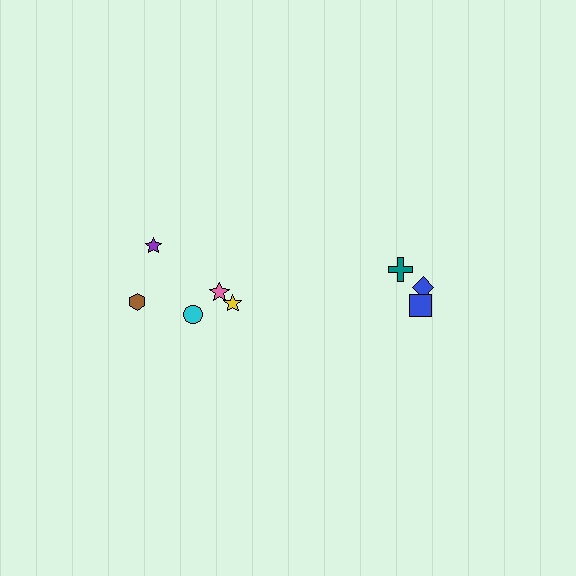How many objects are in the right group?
There are 3 objects.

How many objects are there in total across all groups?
There are 8 objects.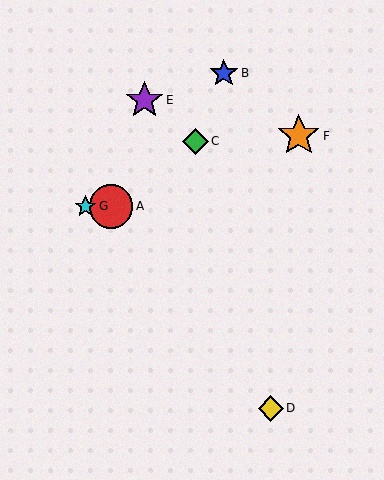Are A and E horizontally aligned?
No, A is at y≈206 and E is at y≈100.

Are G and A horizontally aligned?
Yes, both are at y≈206.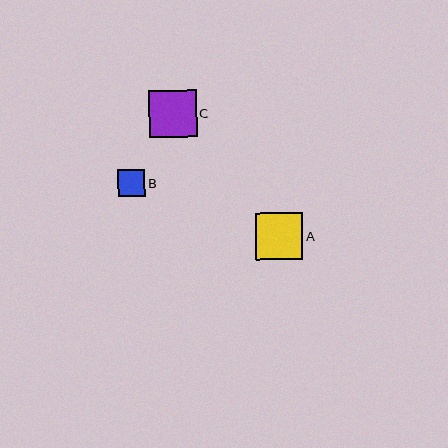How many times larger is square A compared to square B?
Square A is approximately 1.7 times the size of square B.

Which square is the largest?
Square C is the largest with a size of approximately 47 pixels.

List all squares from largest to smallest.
From largest to smallest: C, A, B.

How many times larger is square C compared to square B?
Square C is approximately 1.8 times the size of square B.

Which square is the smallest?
Square B is the smallest with a size of approximately 27 pixels.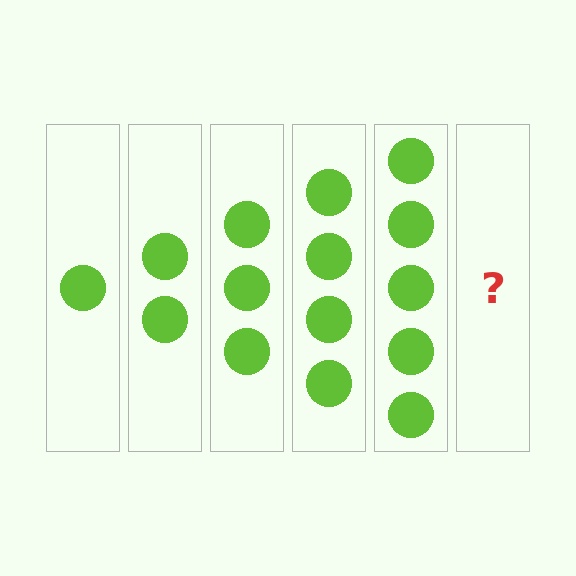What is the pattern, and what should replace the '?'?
The pattern is that each step adds one more circle. The '?' should be 6 circles.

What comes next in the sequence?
The next element should be 6 circles.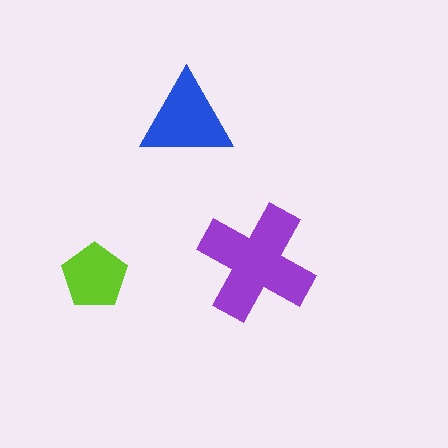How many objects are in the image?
There are 3 objects in the image.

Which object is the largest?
The purple cross.